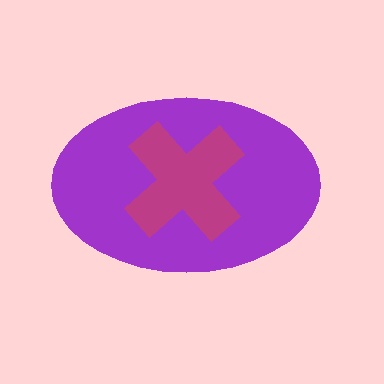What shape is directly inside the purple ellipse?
The magenta cross.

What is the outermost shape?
The purple ellipse.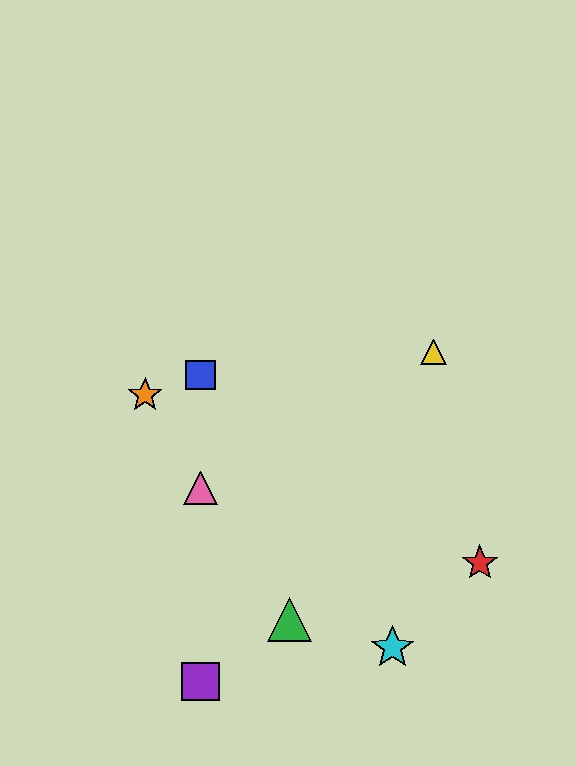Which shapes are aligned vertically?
The blue square, the purple square, the pink triangle are aligned vertically.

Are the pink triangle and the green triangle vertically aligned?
No, the pink triangle is at x≈201 and the green triangle is at x≈289.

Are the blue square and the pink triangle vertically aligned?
Yes, both are at x≈201.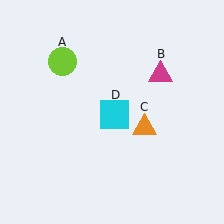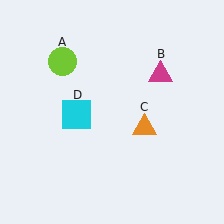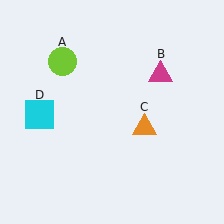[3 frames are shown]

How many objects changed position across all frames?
1 object changed position: cyan square (object D).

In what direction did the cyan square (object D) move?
The cyan square (object D) moved left.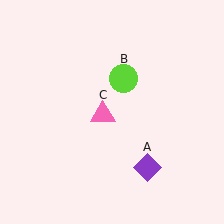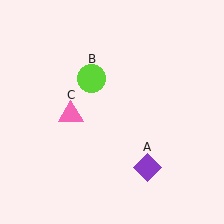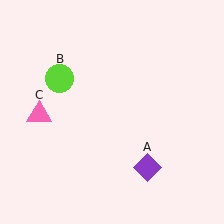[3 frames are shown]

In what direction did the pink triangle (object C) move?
The pink triangle (object C) moved left.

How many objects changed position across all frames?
2 objects changed position: lime circle (object B), pink triangle (object C).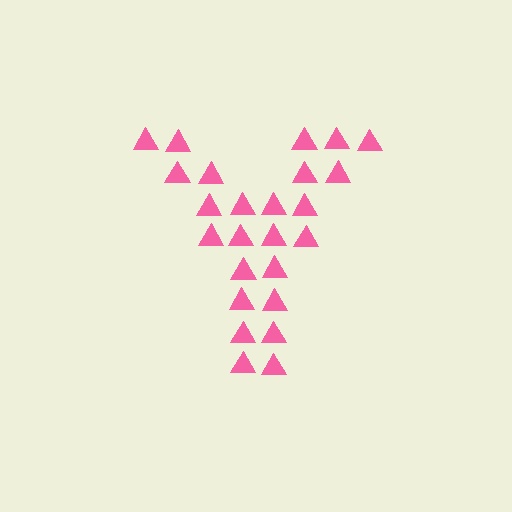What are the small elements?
The small elements are triangles.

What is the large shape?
The large shape is the letter Y.